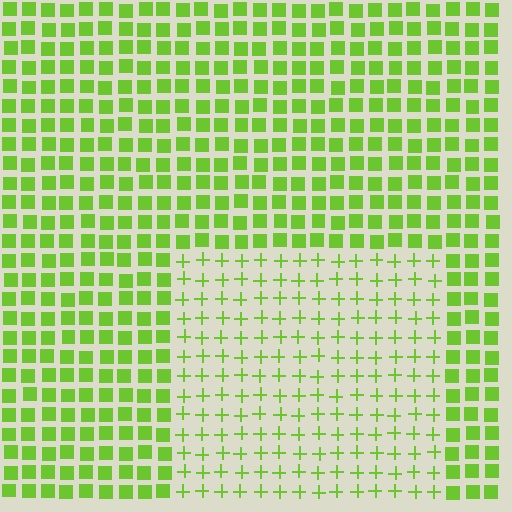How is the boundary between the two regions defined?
The boundary is defined by a change in element shape: plus signs inside vs. squares outside. All elements share the same color and spacing.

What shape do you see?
I see a rectangle.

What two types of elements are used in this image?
The image uses plus signs inside the rectangle region and squares outside it.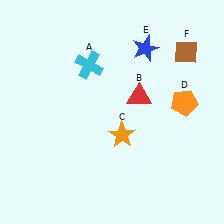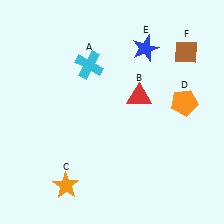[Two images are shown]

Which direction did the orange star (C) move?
The orange star (C) moved left.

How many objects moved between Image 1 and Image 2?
1 object moved between the two images.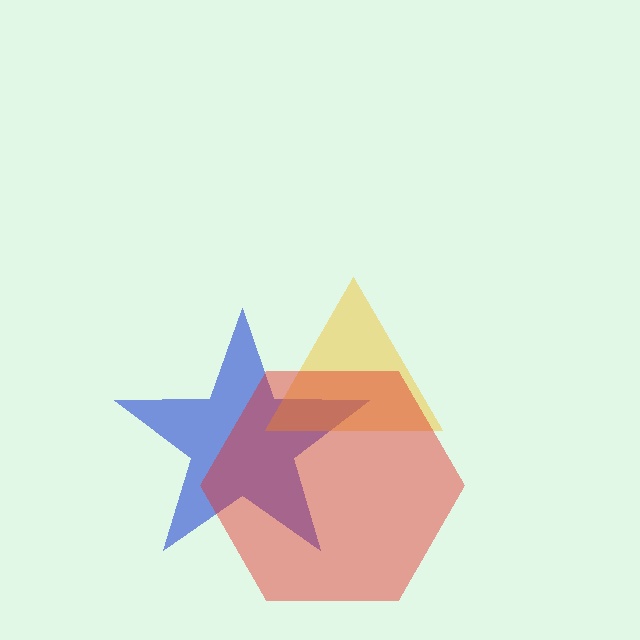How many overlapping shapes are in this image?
There are 3 overlapping shapes in the image.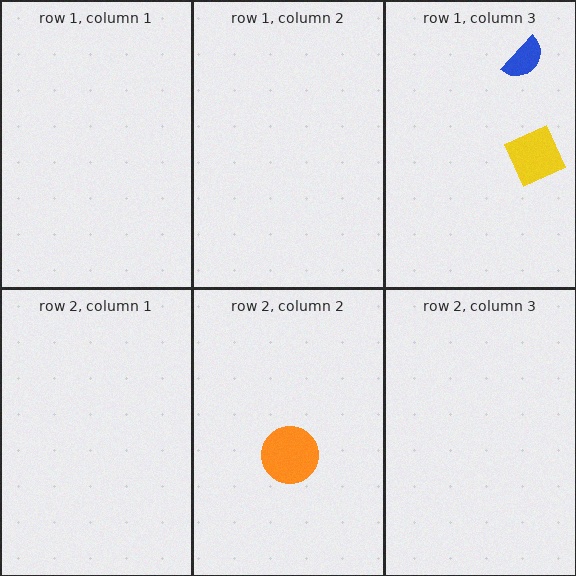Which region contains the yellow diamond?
The row 1, column 3 region.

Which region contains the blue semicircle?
The row 1, column 3 region.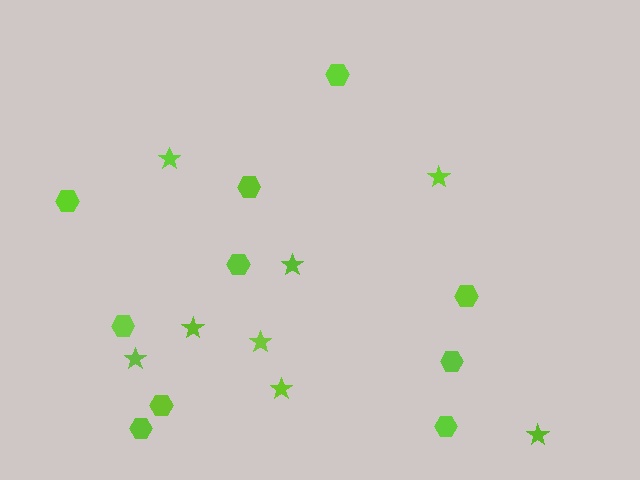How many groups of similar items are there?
There are 2 groups: one group of hexagons (10) and one group of stars (8).